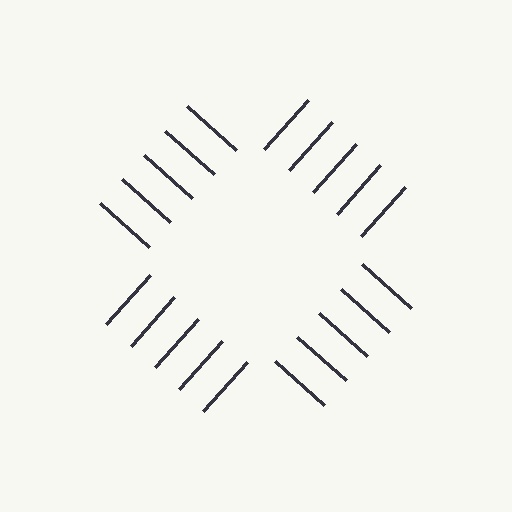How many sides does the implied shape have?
4 sides — the line-ends trace a square.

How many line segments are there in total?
20 — 5 along each of the 4 edges.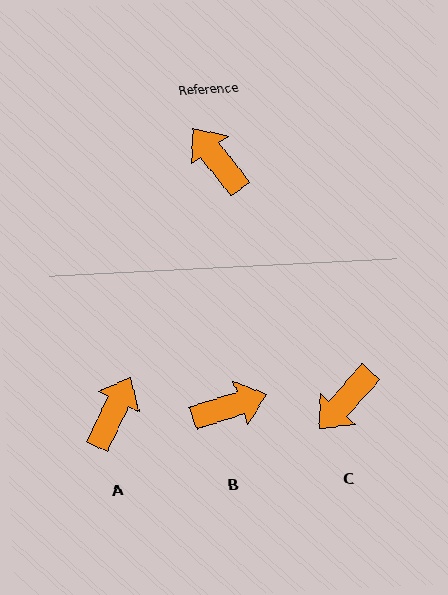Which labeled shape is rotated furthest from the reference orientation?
B, about 110 degrees away.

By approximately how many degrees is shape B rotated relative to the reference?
Approximately 110 degrees clockwise.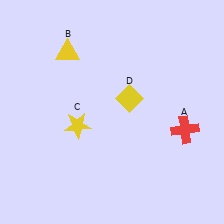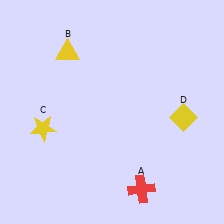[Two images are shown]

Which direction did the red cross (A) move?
The red cross (A) moved down.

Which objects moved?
The objects that moved are: the red cross (A), the yellow star (C), the yellow diamond (D).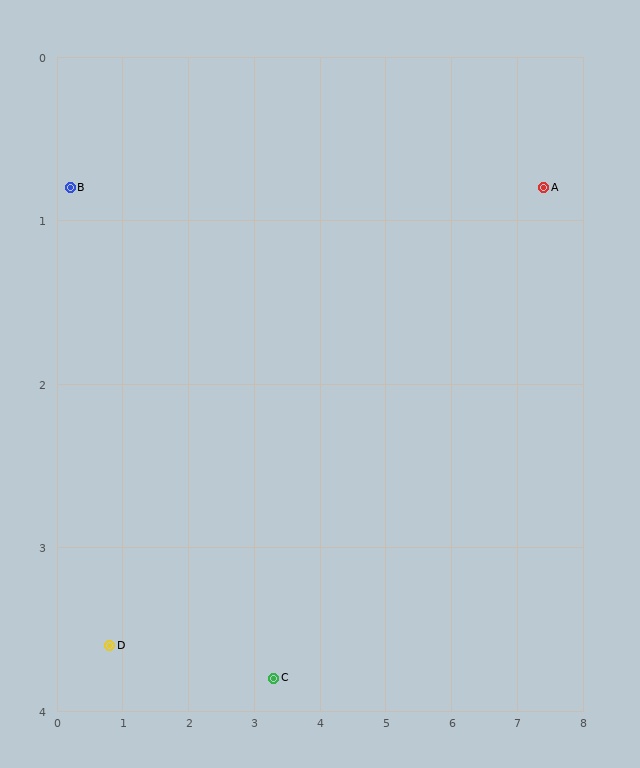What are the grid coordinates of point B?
Point B is at approximately (0.2, 0.8).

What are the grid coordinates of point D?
Point D is at approximately (0.8, 3.6).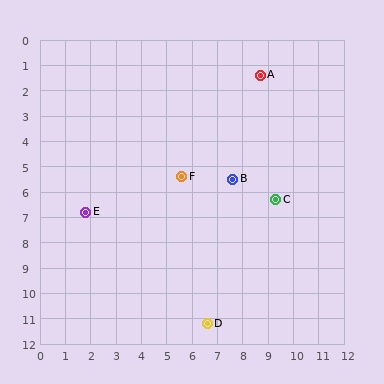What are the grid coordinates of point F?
Point F is at approximately (5.6, 5.4).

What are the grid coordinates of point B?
Point B is at approximately (7.6, 5.5).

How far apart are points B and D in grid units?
Points B and D are about 5.8 grid units apart.